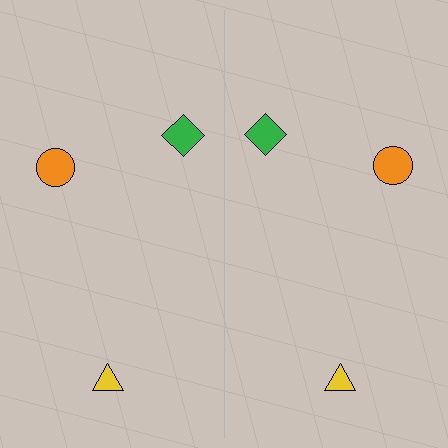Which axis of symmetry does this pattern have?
The pattern has a vertical axis of symmetry running through the center of the image.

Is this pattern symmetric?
Yes, this pattern has bilateral (reflection) symmetry.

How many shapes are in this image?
There are 6 shapes in this image.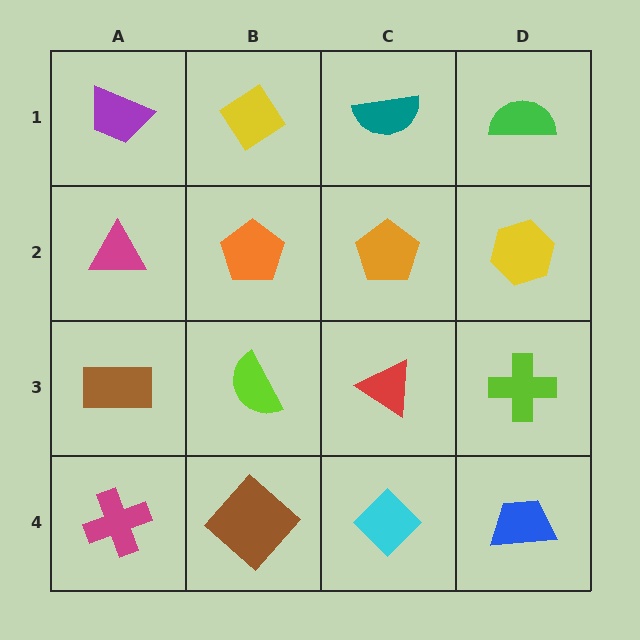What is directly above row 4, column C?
A red triangle.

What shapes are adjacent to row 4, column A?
A brown rectangle (row 3, column A), a brown diamond (row 4, column B).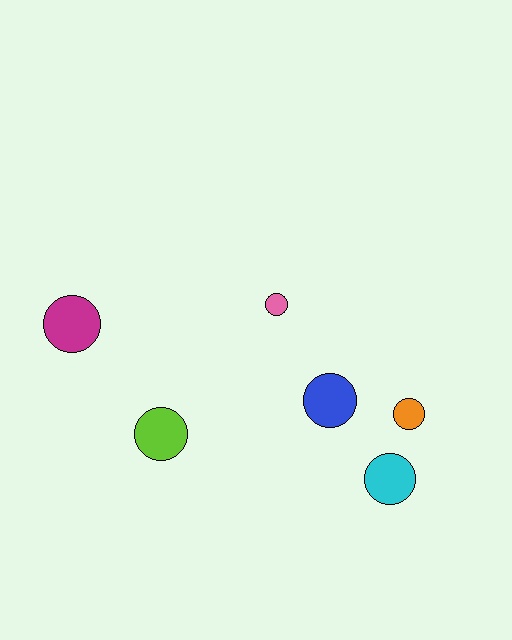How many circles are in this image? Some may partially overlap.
There are 6 circles.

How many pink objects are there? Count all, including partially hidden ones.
There is 1 pink object.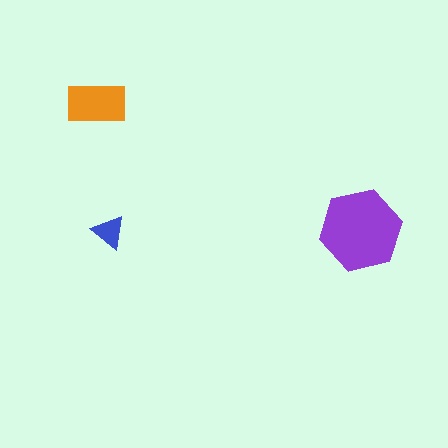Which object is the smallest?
The blue triangle.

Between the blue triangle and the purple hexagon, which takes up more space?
The purple hexagon.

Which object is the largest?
The purple hexagon.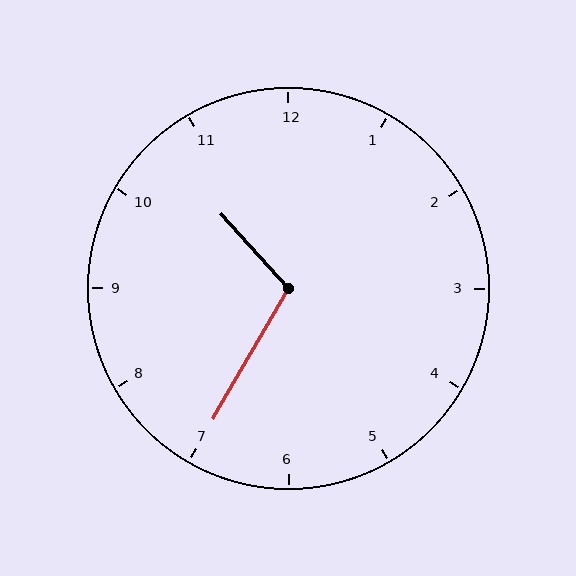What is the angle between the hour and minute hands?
Approximately 108 degrees.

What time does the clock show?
10:35.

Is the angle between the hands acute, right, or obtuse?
It is obtuse.